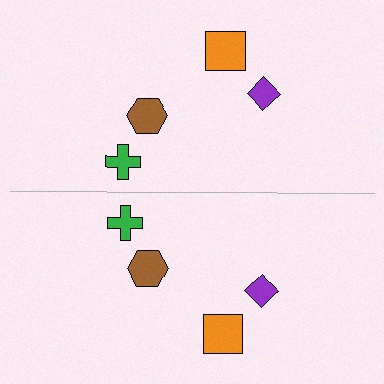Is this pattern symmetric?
Yes, this pattern has bilateral (reflection) symmetry.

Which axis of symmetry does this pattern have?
The pattern has a horizontal axis of symmetry running through the center of the image.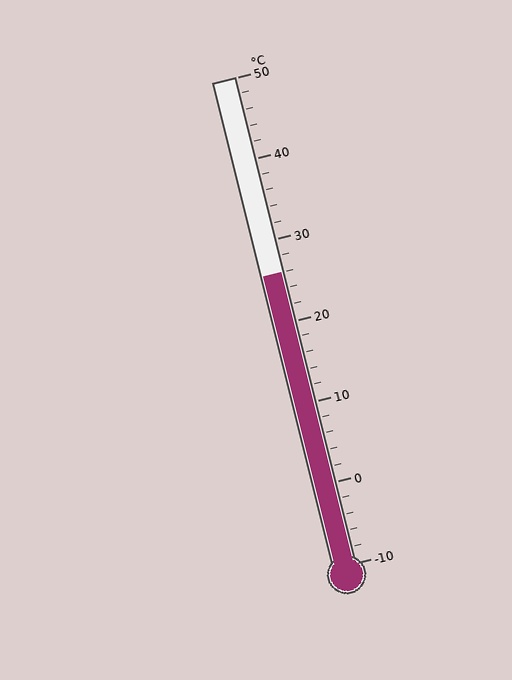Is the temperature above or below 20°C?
The temperature is above 20°C.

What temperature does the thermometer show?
The thermometer shows approximately 26°C.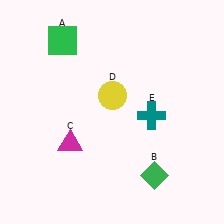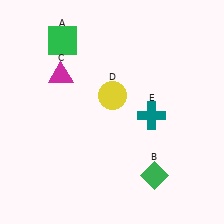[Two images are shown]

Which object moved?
The magenta triangle (C) moved up.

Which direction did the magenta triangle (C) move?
The magenta triangle (C) moved up.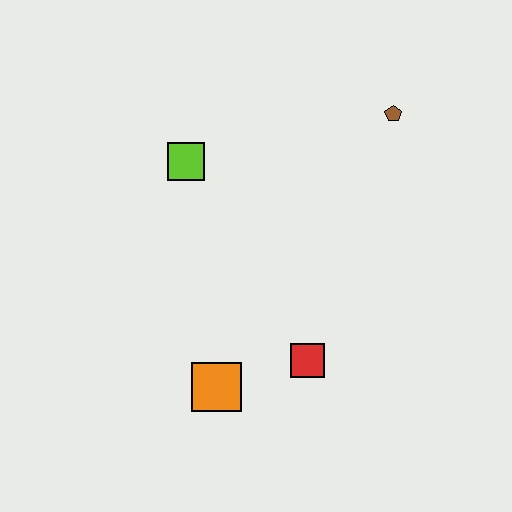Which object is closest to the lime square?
The brown pentagon is closest to the lime square.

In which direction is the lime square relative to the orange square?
The lime square is above the orange square.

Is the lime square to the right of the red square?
No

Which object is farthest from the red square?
The brown pentagon is farthest from the red square.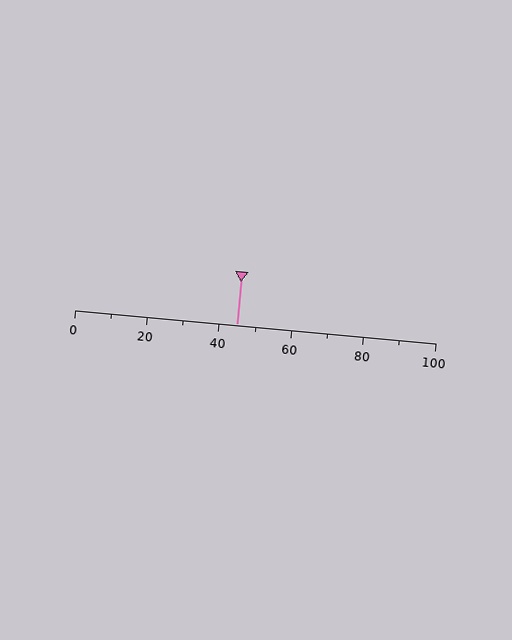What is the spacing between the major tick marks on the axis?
The major ticks are spaced 20 apart.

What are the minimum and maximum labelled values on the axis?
The axis runs from 0 to 100.